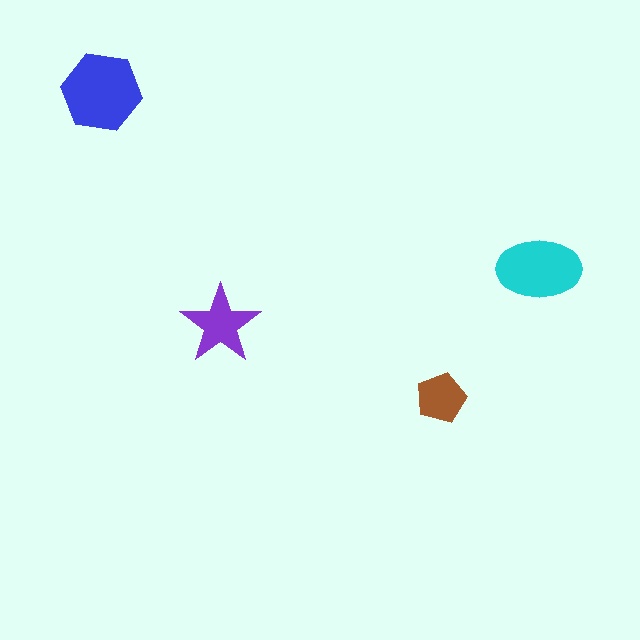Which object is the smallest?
The brown pentagon.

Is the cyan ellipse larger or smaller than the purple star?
Larger.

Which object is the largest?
The blue hexagon.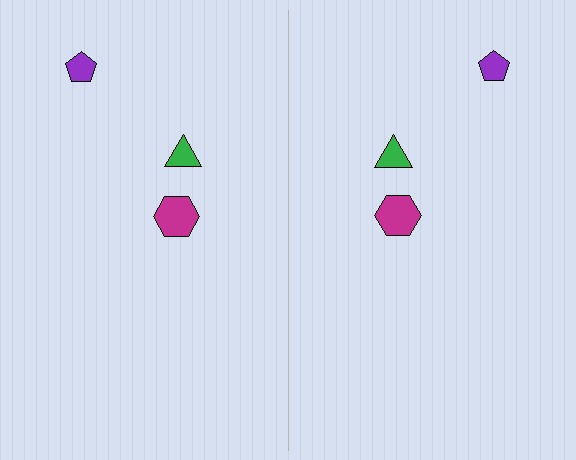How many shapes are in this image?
There are 6 shapes in this image.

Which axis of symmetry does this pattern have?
The pattern has a vertical axis of symmetry running through the center of the image.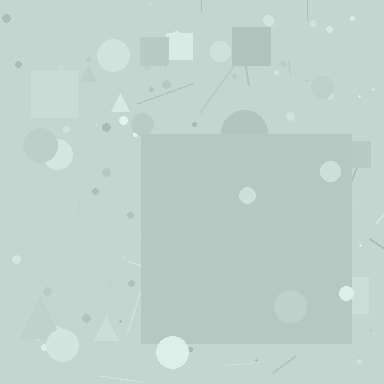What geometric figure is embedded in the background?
A square is embedded in the background.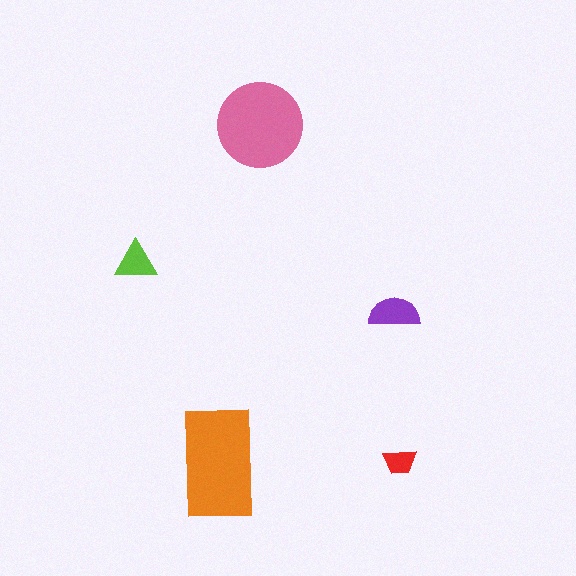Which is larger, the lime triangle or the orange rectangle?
The orange rectangle.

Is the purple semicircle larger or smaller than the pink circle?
Smaller.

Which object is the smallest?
The red trapezoid.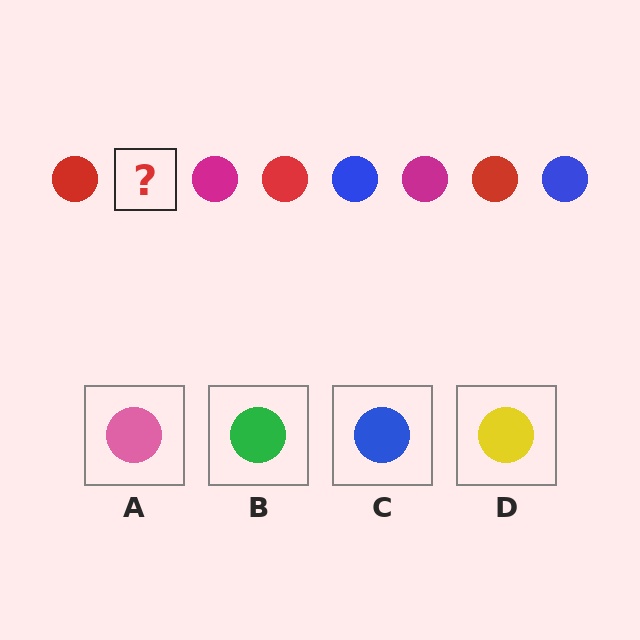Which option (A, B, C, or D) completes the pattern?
C.